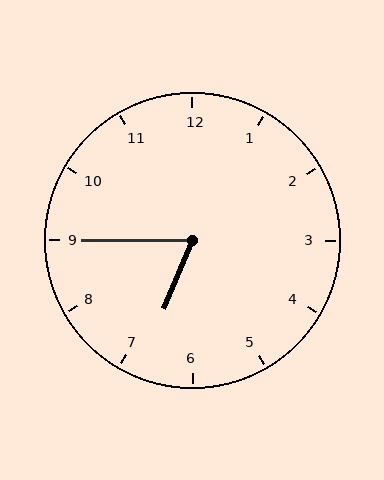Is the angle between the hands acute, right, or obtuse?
It is acute.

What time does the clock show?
6:45.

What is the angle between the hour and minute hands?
Approximately 68 degrees.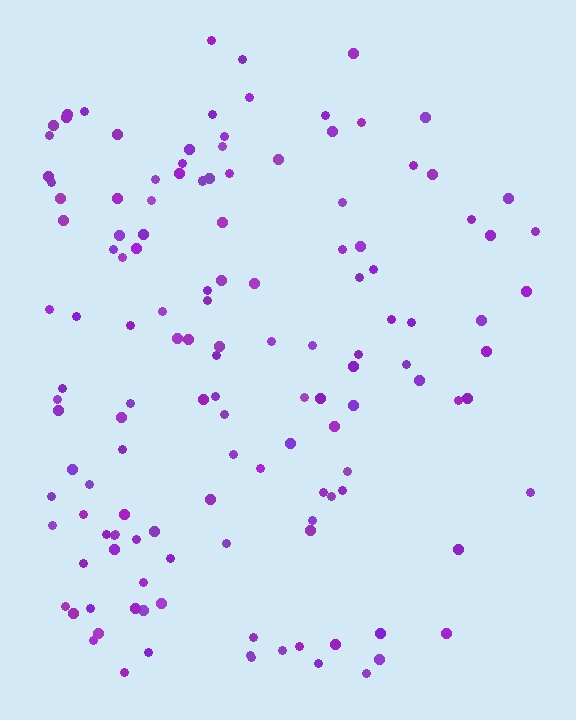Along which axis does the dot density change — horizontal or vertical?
Horizontal.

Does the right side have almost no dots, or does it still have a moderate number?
Still a moderate number, just noticeably fewer than the left.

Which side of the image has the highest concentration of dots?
The left.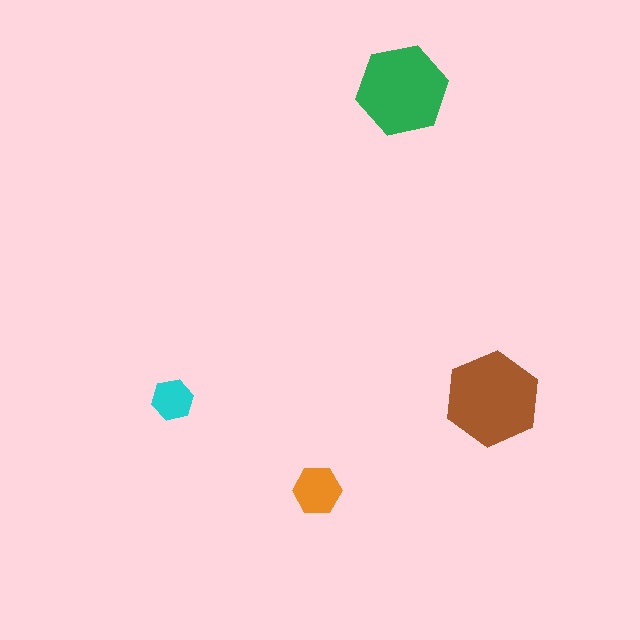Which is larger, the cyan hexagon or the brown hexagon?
The brown one.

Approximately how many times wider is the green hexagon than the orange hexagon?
About 2 times wider.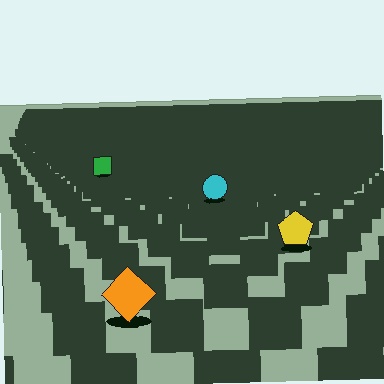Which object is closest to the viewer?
The orange diamond is closest. The texture marks near it are larger and more spread out.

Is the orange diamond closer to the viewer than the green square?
Yes. The orange diamond is closer — you can tell from the texture gradient: the ground texture is coarser near it.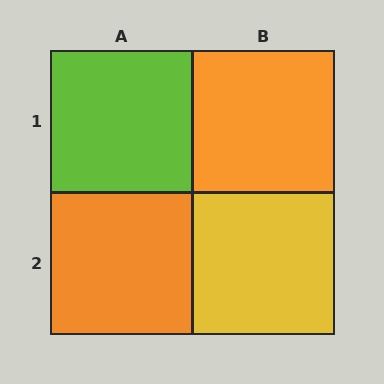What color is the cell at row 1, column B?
Orange.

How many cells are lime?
1 cell is lime.